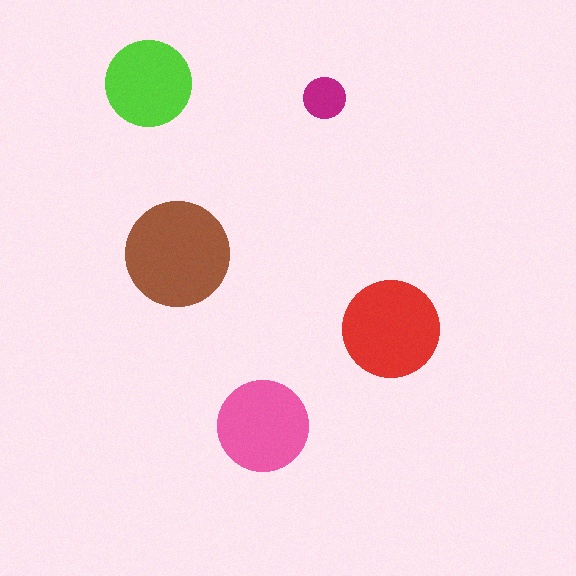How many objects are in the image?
There are 5 objects in the image.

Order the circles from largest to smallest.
the brown one, the red one, the pink one, the lime one, the magenta one.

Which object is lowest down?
The pink circle is bottommost.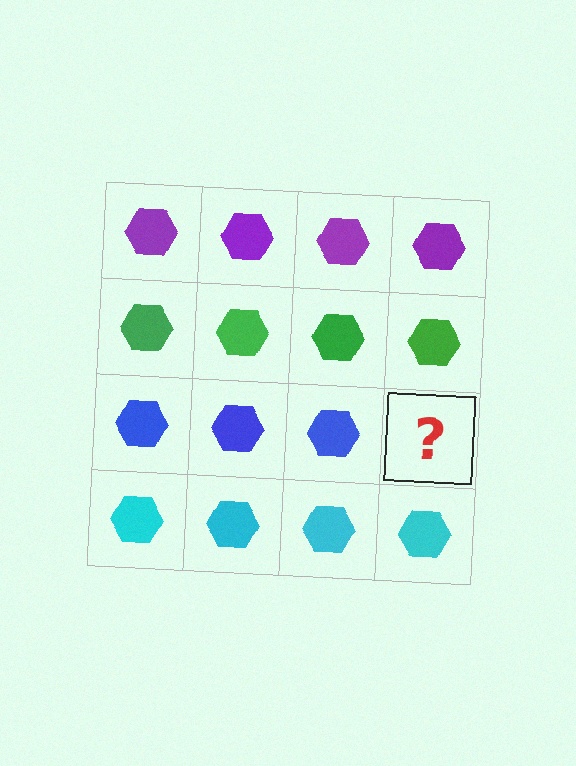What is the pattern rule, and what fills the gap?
The rule is that each row has a consistent color. The gap should be filled with a blue hexagon.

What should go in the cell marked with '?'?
The missing cell should contain a blue hexagon.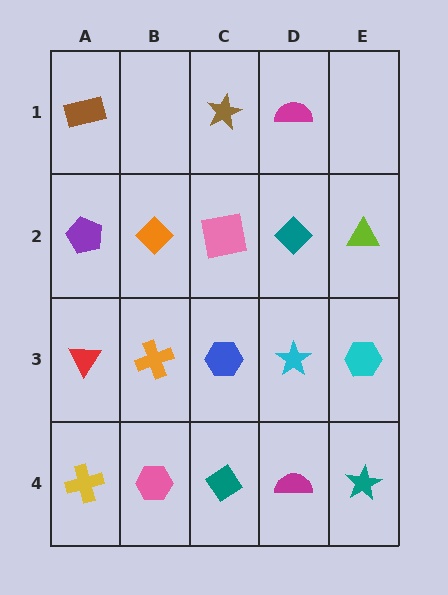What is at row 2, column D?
A teal diamond.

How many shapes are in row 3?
5 shapes.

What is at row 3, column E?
A cyan hexagon.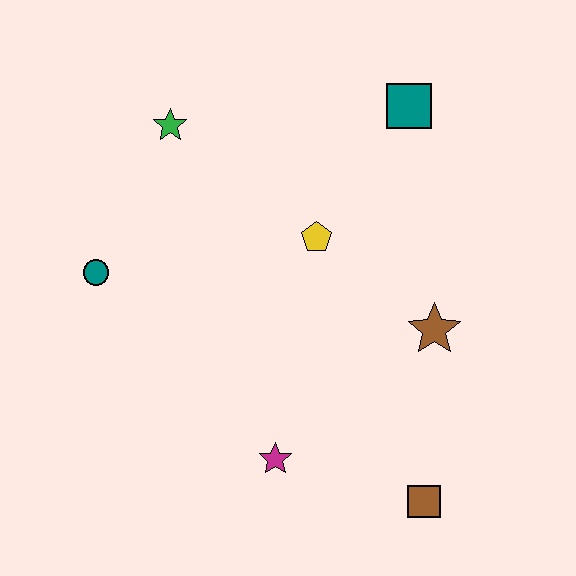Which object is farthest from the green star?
The brown square is farthest from the green star.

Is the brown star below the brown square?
No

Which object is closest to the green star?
The teal circle is closest to the green star.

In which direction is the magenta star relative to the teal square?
The magenta star is below the teal square.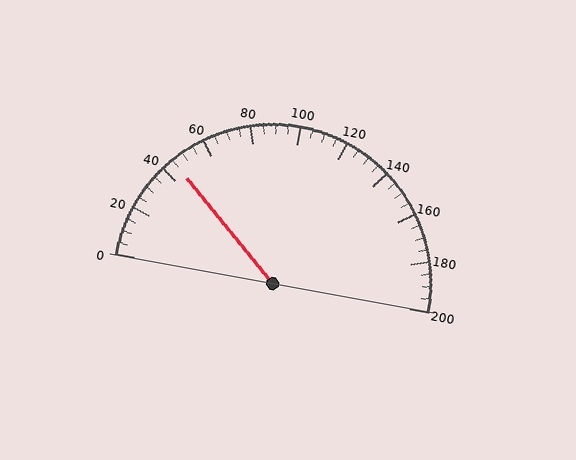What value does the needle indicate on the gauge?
The needle indicates approximately 45.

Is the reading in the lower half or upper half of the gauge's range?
The reading is in the lower half of the range (0 to 200).